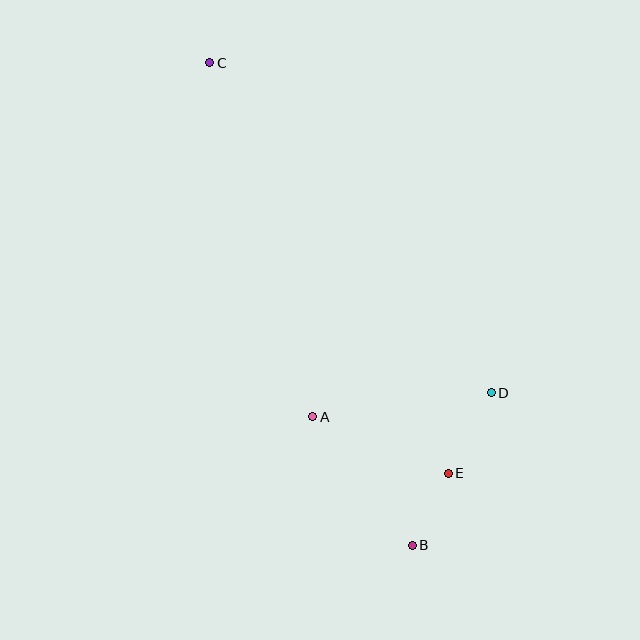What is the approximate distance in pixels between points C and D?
The distance between C and D is approximately 433 pixels.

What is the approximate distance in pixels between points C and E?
The distance between C and E is approximately 475 pixels.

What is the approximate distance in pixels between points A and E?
The distance between A and E is approximately 147 pixels.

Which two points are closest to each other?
Points B and E are closest to each other.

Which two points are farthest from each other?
Points B and C are farthest from each other.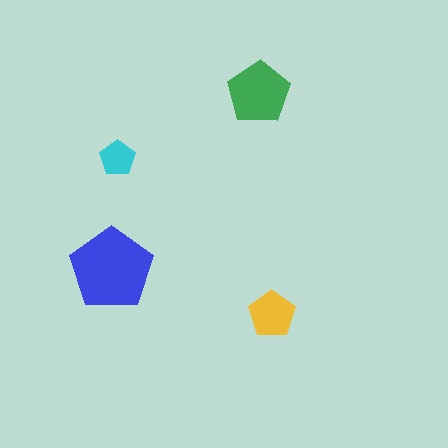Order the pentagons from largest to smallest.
the blue one, the green one, the yellow one, the cyan one.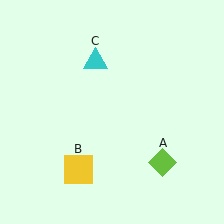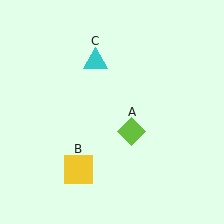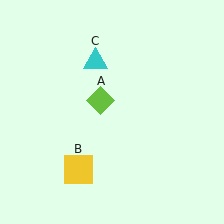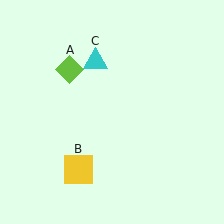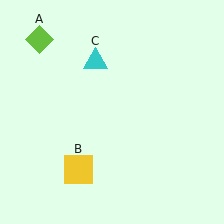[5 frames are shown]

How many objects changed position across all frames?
1 object changed position: lime diamond (object A).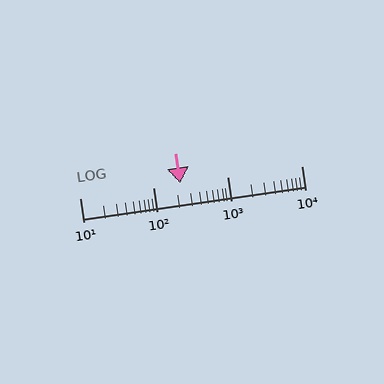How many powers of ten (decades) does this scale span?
The scale spans 3 decades, from 10 to 10000.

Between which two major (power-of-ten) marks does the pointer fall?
The pointer is between 100 and 1000.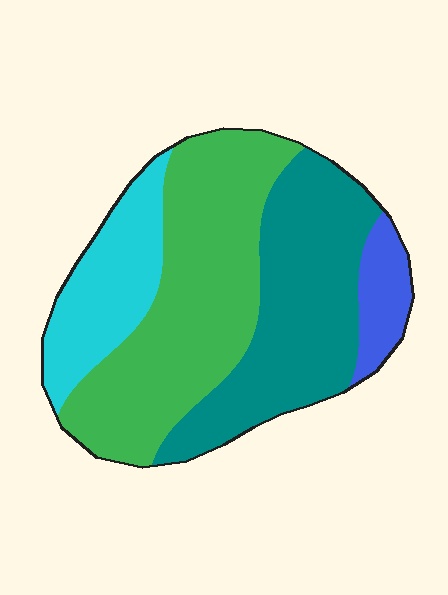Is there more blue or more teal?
Teal.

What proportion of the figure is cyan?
Cyan covers roughly 20% of the figure.